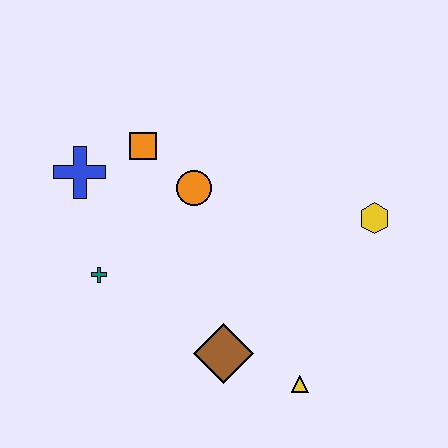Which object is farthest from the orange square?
The yellow triangle is farthest from the orange square.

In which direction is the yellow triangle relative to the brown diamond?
The yellow triangle is to the right of the brown diamond.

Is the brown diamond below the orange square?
Yes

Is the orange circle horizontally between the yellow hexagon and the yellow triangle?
No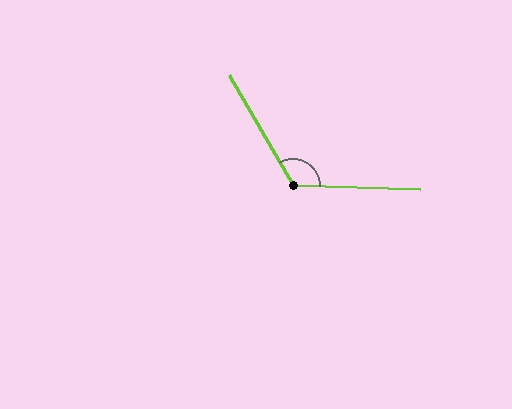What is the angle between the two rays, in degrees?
Approximately 122 degrees.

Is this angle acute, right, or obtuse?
It is obtuse.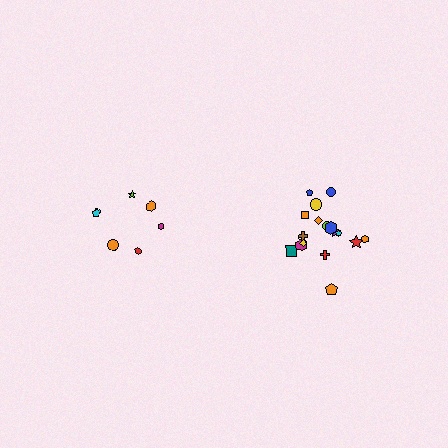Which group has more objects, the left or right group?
The right group.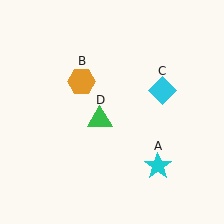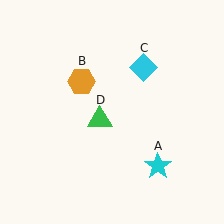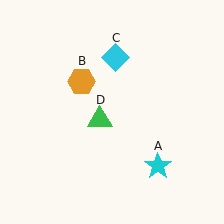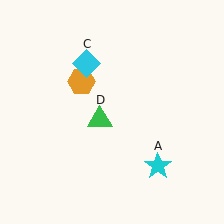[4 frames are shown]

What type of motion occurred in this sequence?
The cyan diamond (object C) rotated counterclockwise around the center of the scene.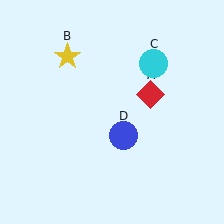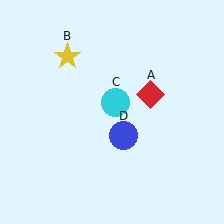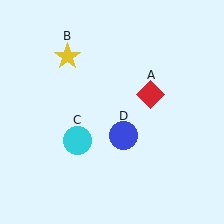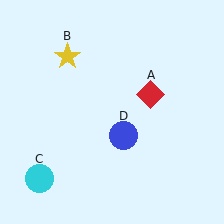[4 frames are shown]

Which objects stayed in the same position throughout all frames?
Red diamond (object A) and yellow star (object B) and blue circle (object D) remained stationary.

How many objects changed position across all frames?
1 object changed position: cyan circle (object C).